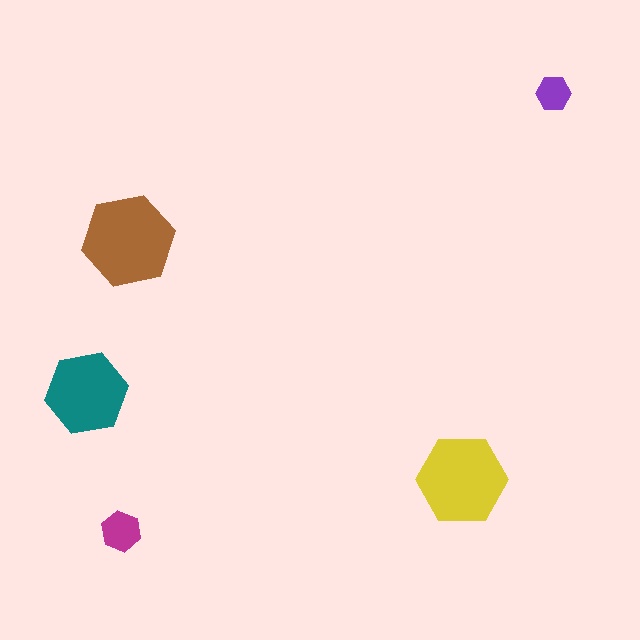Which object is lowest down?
The magenta hexagon is bottommost.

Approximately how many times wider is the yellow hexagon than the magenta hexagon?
About 2 times wider.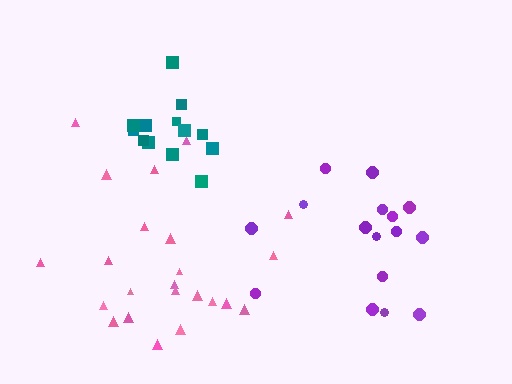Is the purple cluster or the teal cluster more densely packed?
Teal.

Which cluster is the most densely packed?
Teal.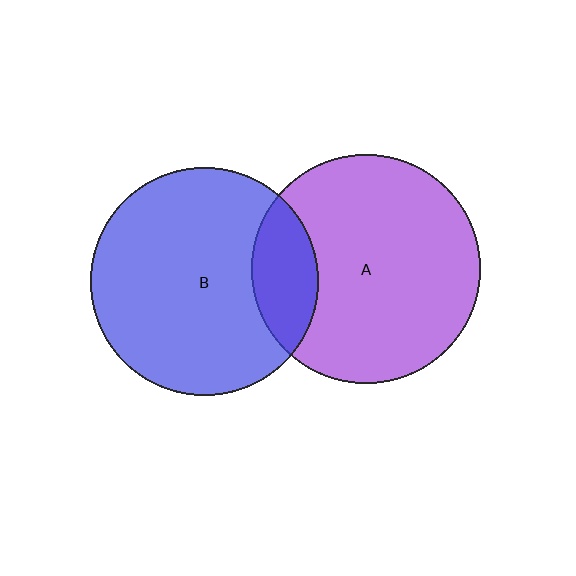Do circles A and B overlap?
Yes.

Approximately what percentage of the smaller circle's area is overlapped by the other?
Approximately 20%.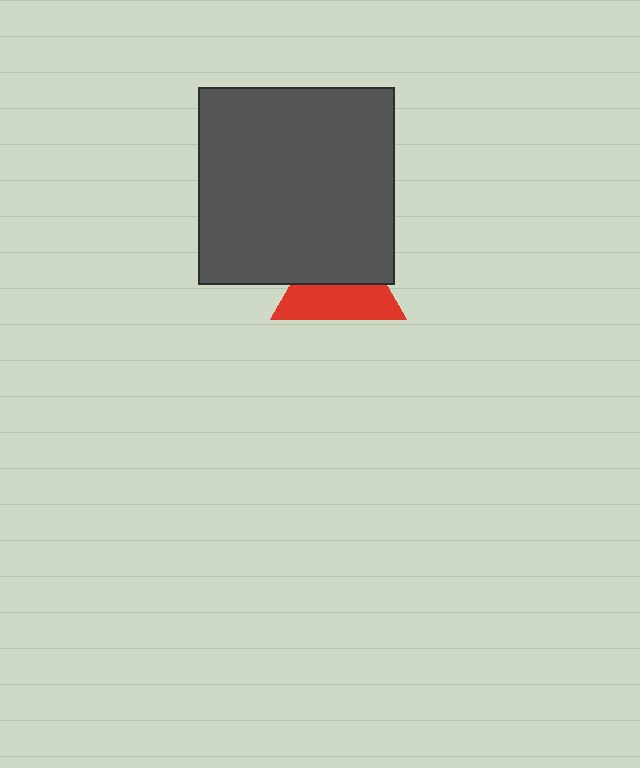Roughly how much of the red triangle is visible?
About half of it is visible (roughly 49%).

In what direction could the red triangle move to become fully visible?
The red triangle could move down. That would shift it out from behind the dark gray square entirely.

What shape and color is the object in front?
The object in front is a dark gray square.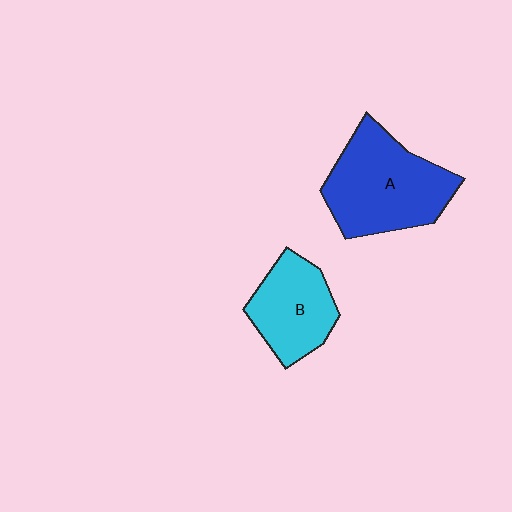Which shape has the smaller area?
Shape B (cyan).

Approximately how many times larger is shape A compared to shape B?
Approximately 1.5 times.